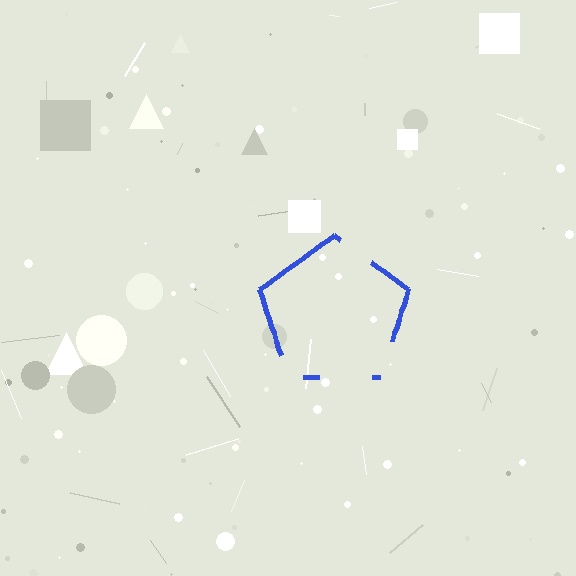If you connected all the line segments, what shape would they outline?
They would outline a pentagon.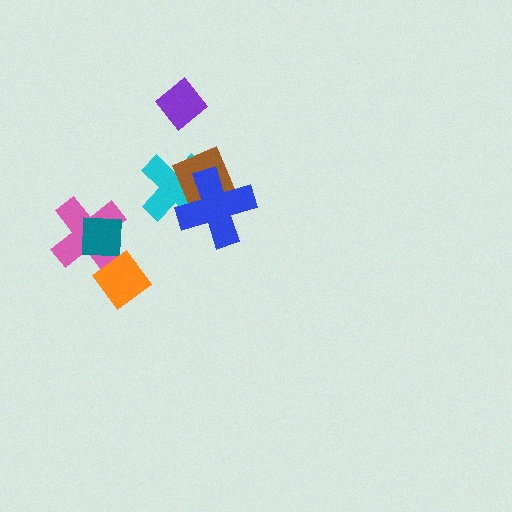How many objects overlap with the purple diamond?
0 objects overlap with the purple diamond.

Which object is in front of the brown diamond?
The blue cross is in front of the brown diamond.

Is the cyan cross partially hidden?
Yes, it is partially covered by another shape.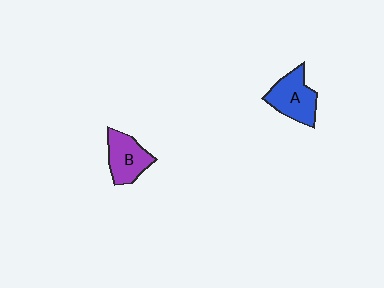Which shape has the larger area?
Shape A (blue).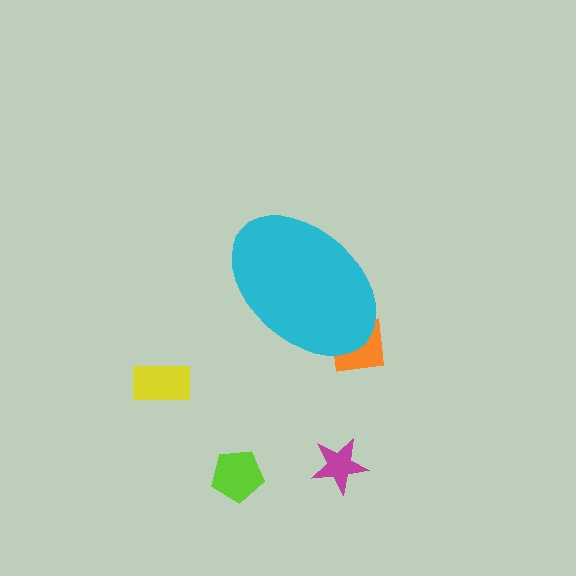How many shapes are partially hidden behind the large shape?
1 shape is partially hidden.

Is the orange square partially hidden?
Yes, the orange square is partially hidden behind the cyan ellipse.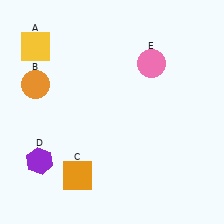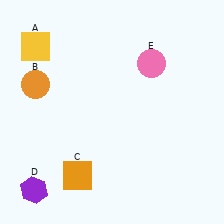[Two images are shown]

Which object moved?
The purple hexagon (D) moved down.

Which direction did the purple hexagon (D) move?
The purple hexagon (D) moved down.